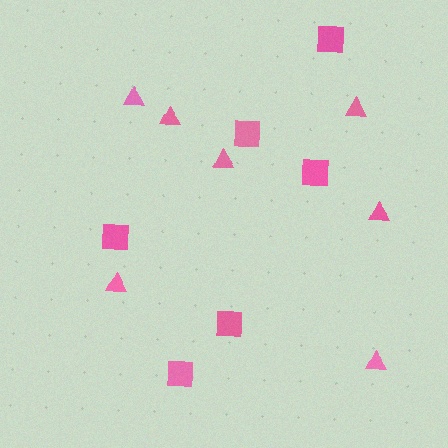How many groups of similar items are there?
There are 2 groups: one group of triangles (7) and one group of squares (6).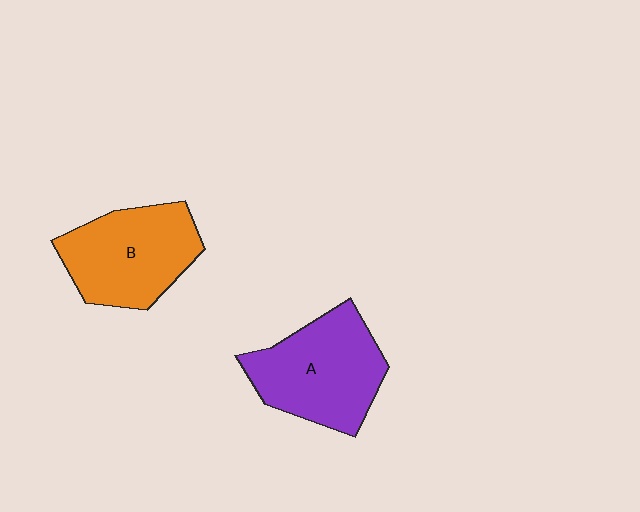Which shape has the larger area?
Shape A (purple).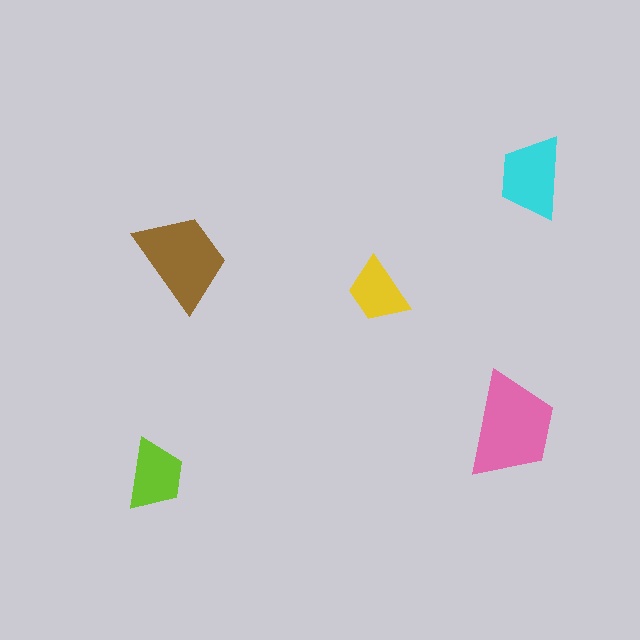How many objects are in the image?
There are 5 objects in the image.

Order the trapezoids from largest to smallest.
the pink one, the brown one, the cyan one, the lime one, the yellow one.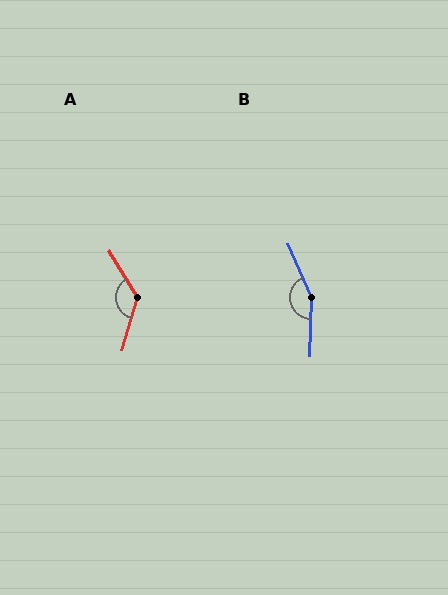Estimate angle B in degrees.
Approximately 154 degrees.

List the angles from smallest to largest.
A (132°), B (154°).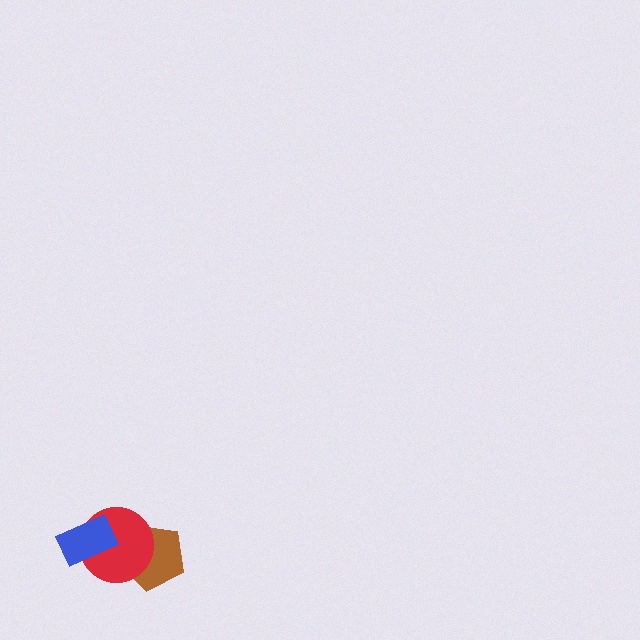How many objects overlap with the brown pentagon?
1 object overlaps with the brown pentagon.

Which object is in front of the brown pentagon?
The red circle is in front of the brown pentagon.